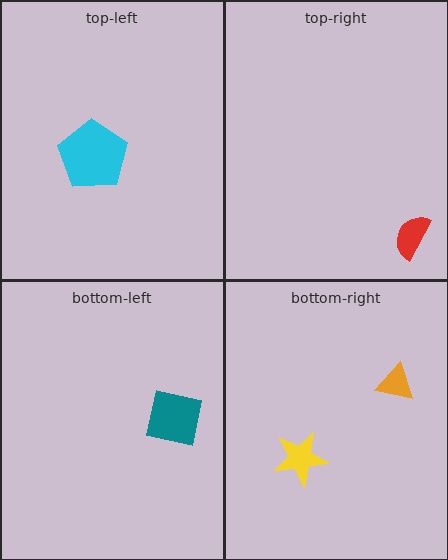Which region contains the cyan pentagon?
The top-left region.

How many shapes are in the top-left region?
1.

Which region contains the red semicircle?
The top-right region.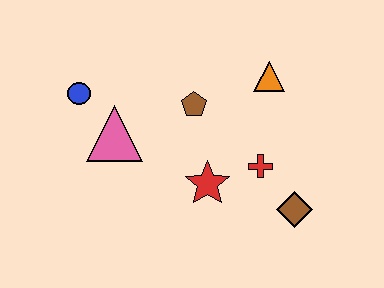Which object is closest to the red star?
The red cross is closest to the red star.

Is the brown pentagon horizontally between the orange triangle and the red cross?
No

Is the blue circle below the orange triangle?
Yes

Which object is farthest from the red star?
The blue circle is farthest from the red star.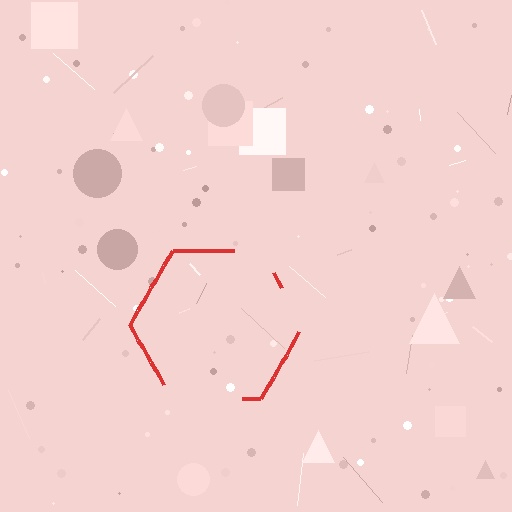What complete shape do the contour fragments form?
The contour fragments form a hexagon.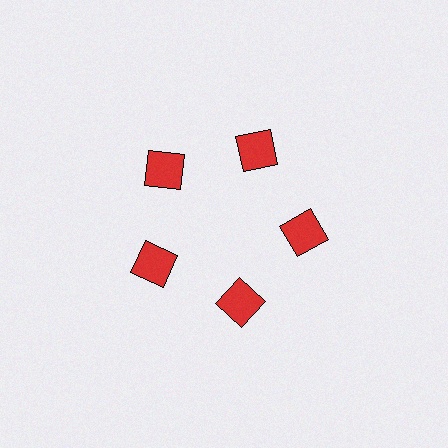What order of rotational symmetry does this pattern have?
This pattern has 5-fold rotational symmetry.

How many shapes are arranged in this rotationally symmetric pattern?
There are 5 shapes, arranged in 5 groups of 1.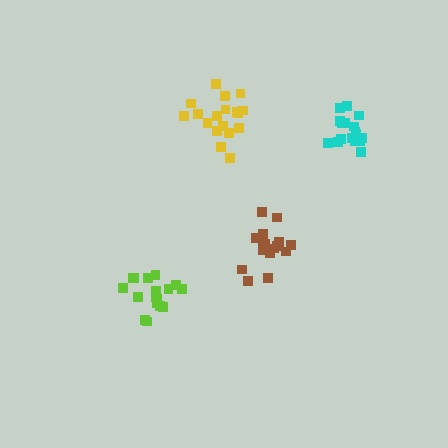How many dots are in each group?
Group 1: 18 dots, Group 2: 17 dots, Group 3: 17 dots, Group 4: 18 dots (70 total).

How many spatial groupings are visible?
There are 4 spatial groupings.